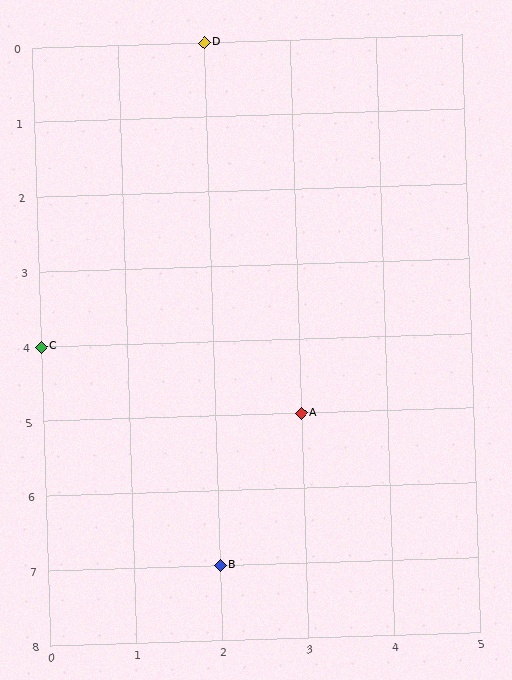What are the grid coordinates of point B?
Point B is at grid coordinates (2, 7).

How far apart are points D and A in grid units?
Points D and A are 1 column and 5 rows apart (about 5.1 grid units diagonally).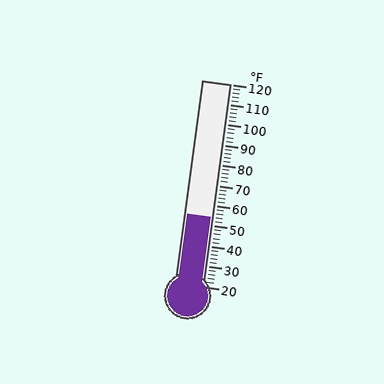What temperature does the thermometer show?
The thermometer shows approximately 54°F.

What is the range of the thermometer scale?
The thermometer scale ranges from 20°F to 120°F.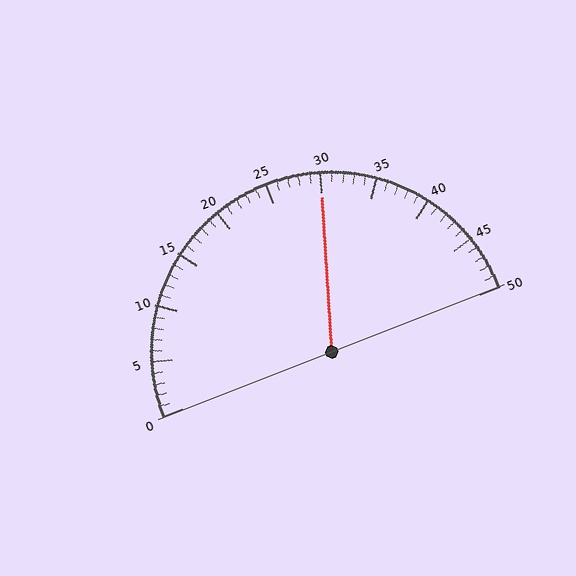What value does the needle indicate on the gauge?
The needle indicates approximately 30.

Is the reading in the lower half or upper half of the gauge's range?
The reading is in the upper half of the range (0 to 50).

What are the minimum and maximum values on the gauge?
The gauge ranges from 0 to 50.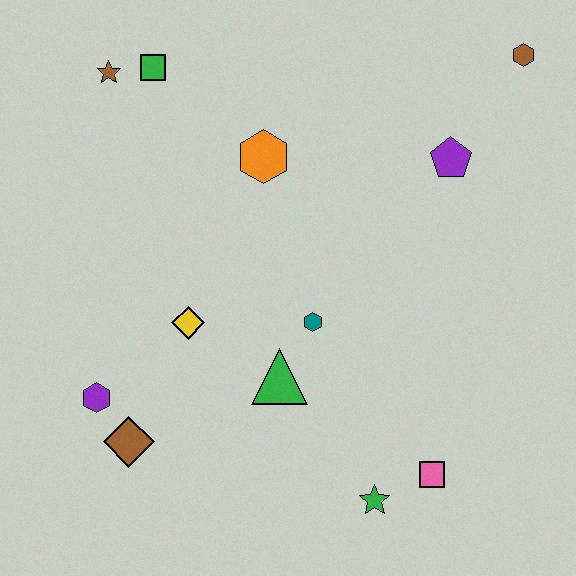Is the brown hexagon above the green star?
Yes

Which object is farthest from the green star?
The brown star is farthest from the green star.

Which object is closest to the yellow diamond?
The green triangle is closest to the yellow diamond.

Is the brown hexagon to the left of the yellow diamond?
No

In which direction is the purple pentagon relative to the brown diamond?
The purple pentagon is to the right of the brown diamond.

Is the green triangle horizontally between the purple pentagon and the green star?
No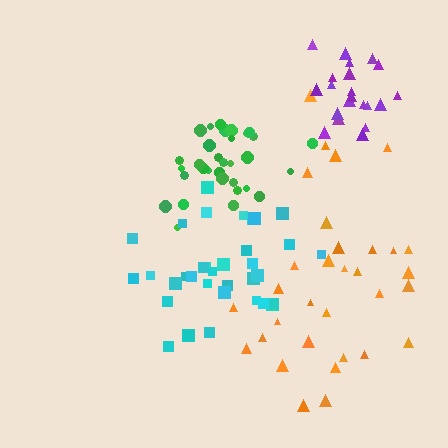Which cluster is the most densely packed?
Green.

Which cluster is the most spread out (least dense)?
Orange.